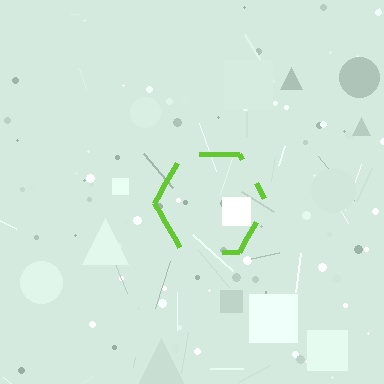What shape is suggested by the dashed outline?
The dashed outline suggests a hexagon.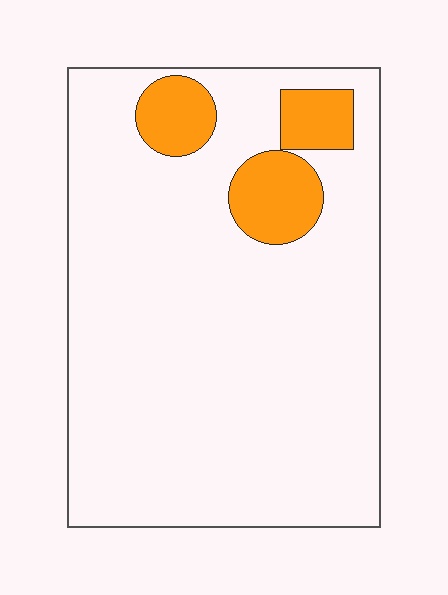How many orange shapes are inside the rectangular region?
3.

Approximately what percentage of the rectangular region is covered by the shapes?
Approximately 10%.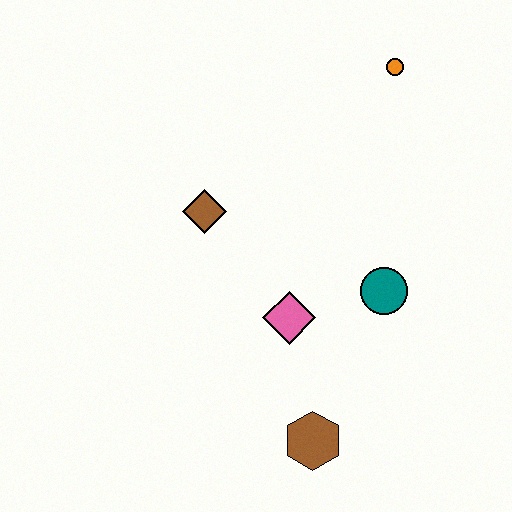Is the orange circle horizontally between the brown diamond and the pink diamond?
No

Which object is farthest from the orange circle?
The brown hexagon is farthest from the orange circle.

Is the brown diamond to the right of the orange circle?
No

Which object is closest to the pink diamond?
The teal circle is closest to the pink diamond.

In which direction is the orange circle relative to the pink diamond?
The orange circle is above the pink diamond.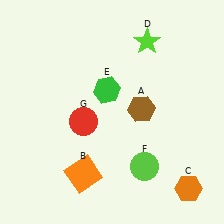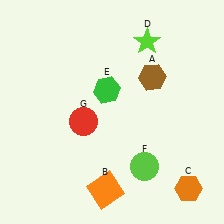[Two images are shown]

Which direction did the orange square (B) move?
The orange square (B) moved right.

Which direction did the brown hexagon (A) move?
The brown hexagon (A) moved up.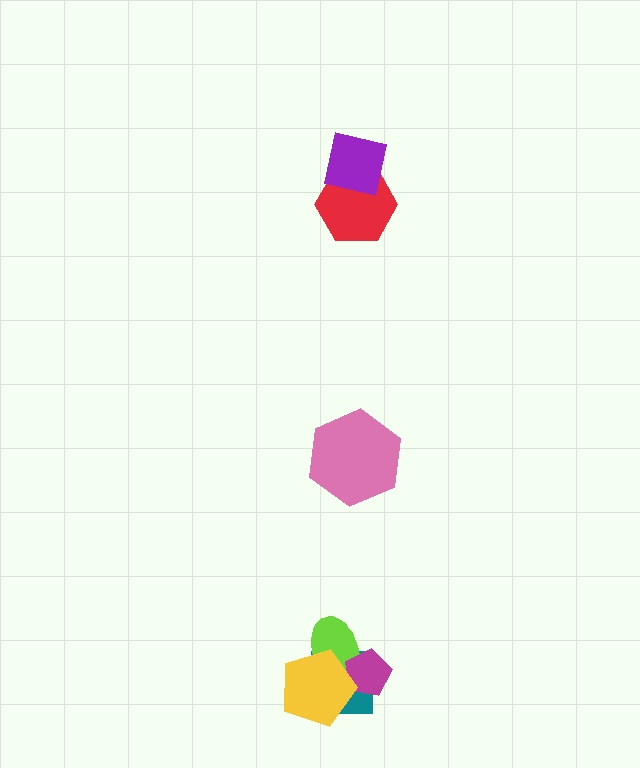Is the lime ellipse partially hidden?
Yes, it is partially covered by another shape.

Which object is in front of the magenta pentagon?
The yellow pentagon is in front of the magenta pentagon.